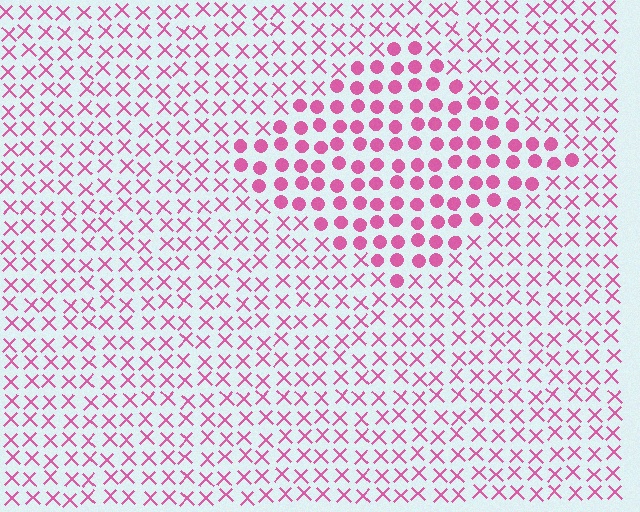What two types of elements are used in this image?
The image uses circles inside the diamond region and X marks outside it.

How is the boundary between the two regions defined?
The boundary is defined by a change in element shape: circles inside vs. X marks outside. All elements share the same color and spacing.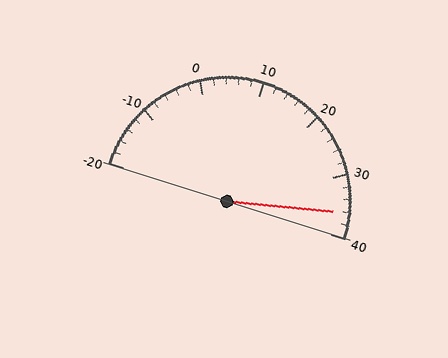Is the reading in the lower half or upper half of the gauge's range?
The reading is in the upper half of the range (-20 to 40).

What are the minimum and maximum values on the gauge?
The gauge ranges from -20 to 40.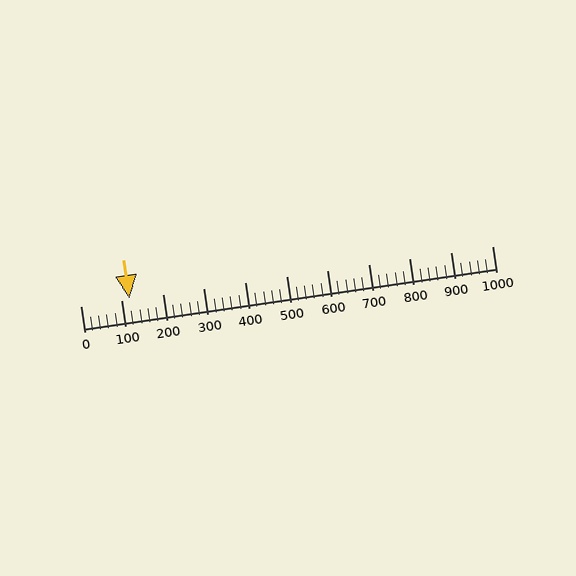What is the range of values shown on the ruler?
The ruler shows values from 0 to 1000.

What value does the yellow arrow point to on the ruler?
The yellow arrow points to approximately 120.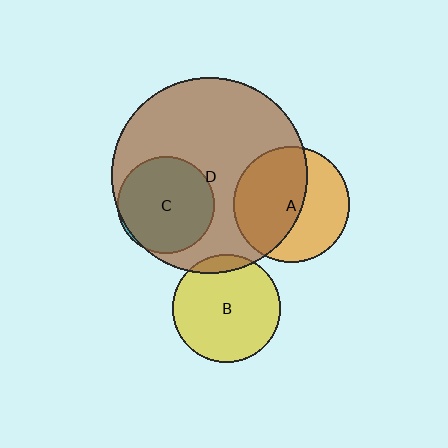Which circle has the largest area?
Circle D (brown).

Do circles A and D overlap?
Yes.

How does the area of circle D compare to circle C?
Approximately 4.0 times.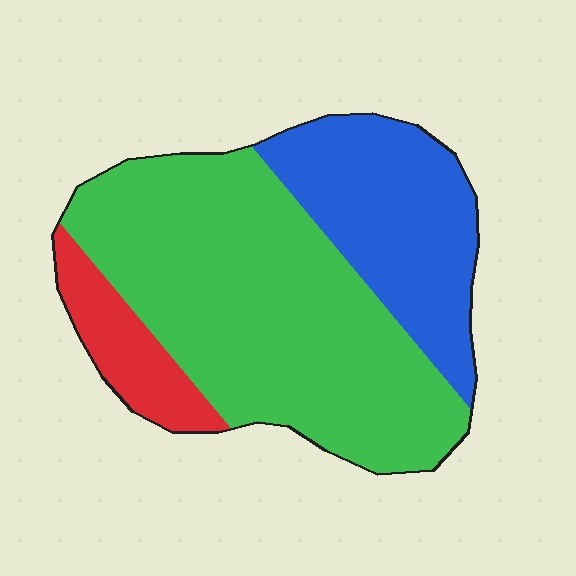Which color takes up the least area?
Red, at roughly 10%.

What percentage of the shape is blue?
Blue covers about 30% of the shape.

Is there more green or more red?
Green.